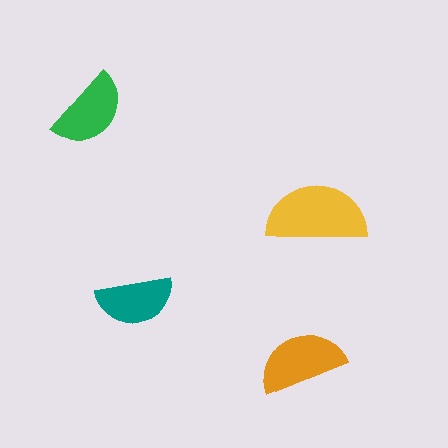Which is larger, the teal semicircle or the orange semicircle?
The orange one.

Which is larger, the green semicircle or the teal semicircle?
The green one.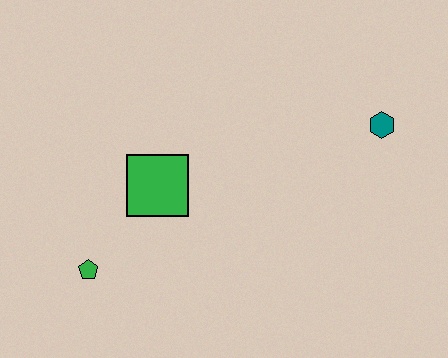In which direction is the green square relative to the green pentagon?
The green square is above the green pentagon.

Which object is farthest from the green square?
The teal hexagon is farthest from the green square.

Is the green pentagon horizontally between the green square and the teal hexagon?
No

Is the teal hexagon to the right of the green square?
Yes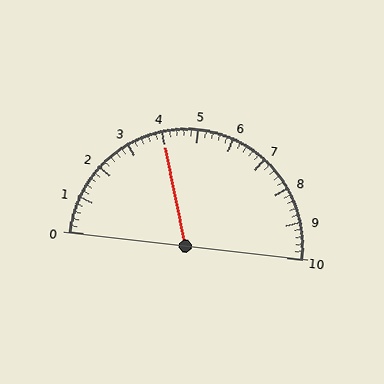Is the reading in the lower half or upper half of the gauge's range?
The reading is in the lower half of the range (0 to 10).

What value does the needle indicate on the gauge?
The needle indicates approximately 4.0.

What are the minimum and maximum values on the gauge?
The gauge ranges from 0 to 10.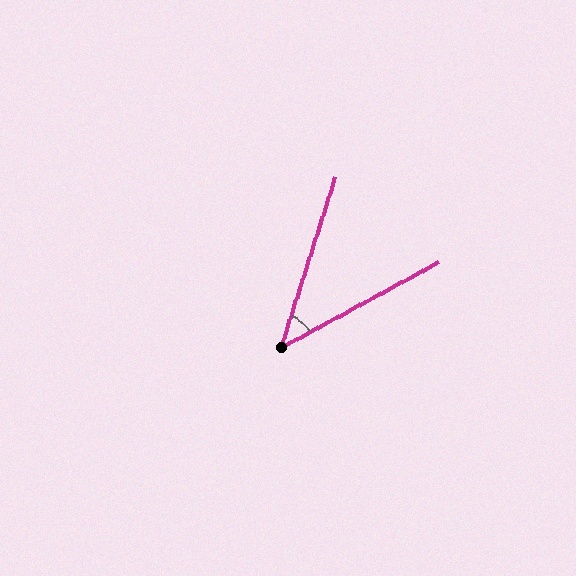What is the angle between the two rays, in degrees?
Approximately 44 degrees.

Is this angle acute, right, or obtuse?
It is acute.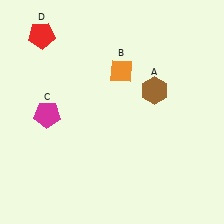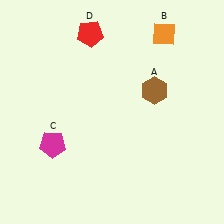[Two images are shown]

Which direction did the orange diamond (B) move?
The orange diamond (B) moved right.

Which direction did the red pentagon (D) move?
The red pentagon (D) moved right.